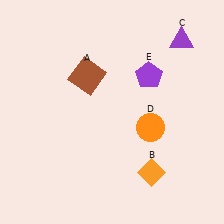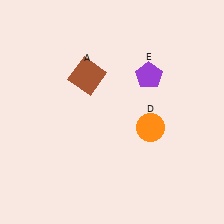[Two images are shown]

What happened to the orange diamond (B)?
The orange diamond (B) was removed in Image 2. It was in the bottom-right area of Image 1.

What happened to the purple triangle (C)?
The purple triangle (C) was removed in Image 2. It was in the top-right area of Image 1.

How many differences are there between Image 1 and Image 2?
There are 2 differences between the two images.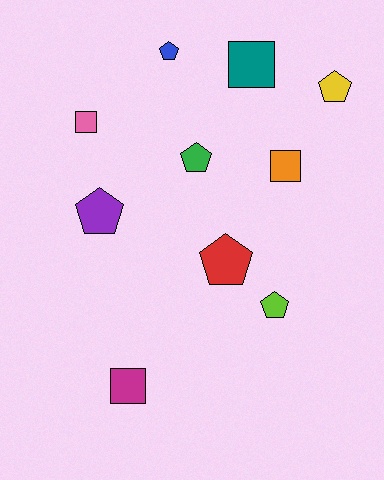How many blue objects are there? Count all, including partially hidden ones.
There is 1 blue object.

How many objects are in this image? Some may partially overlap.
There are 10 objects.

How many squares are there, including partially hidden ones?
There are 4 squares.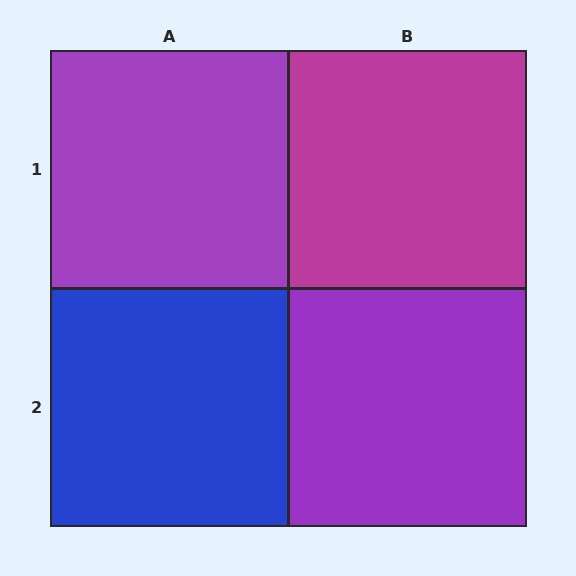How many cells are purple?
2 cells are purple.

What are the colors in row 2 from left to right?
Blue, purple.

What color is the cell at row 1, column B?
Magenta.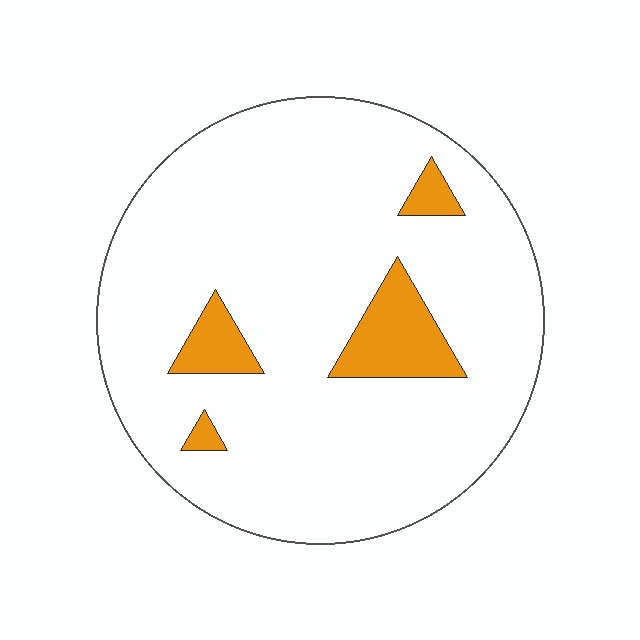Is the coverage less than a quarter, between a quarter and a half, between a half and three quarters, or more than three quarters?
Less than a quarter.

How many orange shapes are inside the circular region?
4.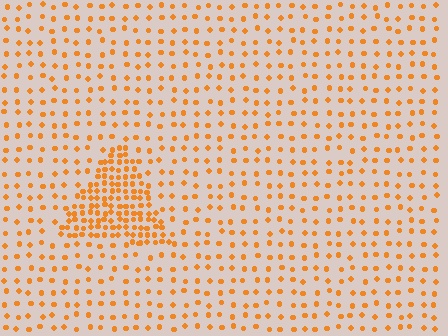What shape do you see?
I see a triangle.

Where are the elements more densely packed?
The elements are more densely packed inside the triangle boundary.